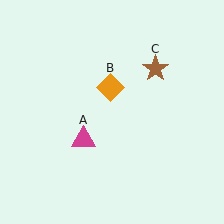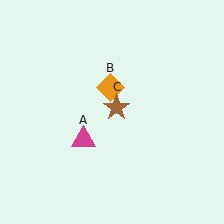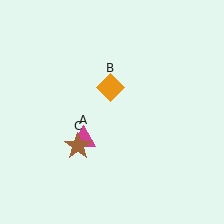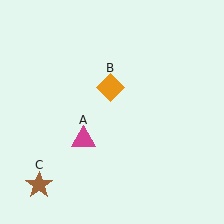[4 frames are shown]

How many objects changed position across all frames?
1 object changed position: brown star (object C).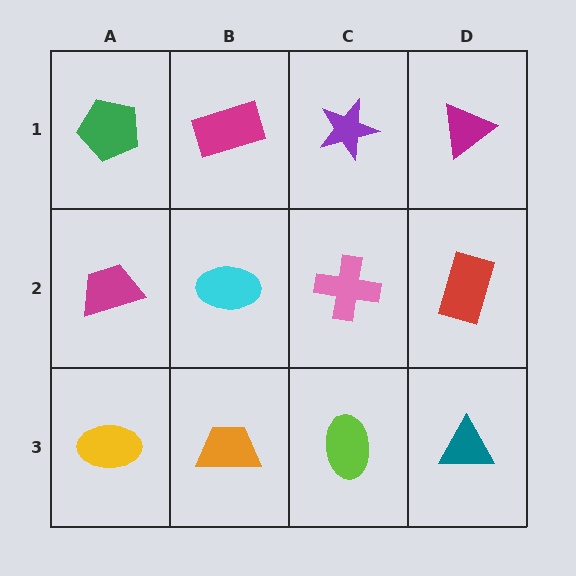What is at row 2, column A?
A magenta trapezoid.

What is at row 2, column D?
A red rectangle.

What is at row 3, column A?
A yellow ellipse.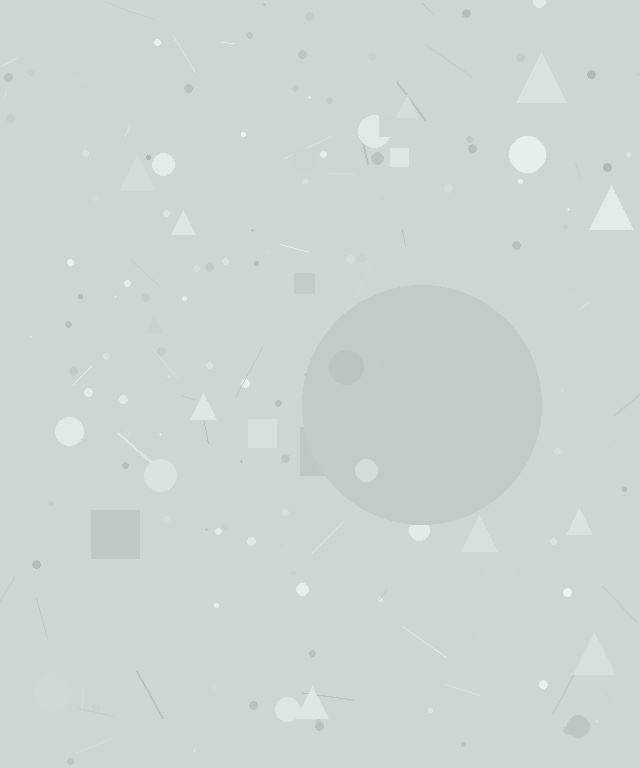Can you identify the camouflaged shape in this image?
The camouflaged shape is a circle.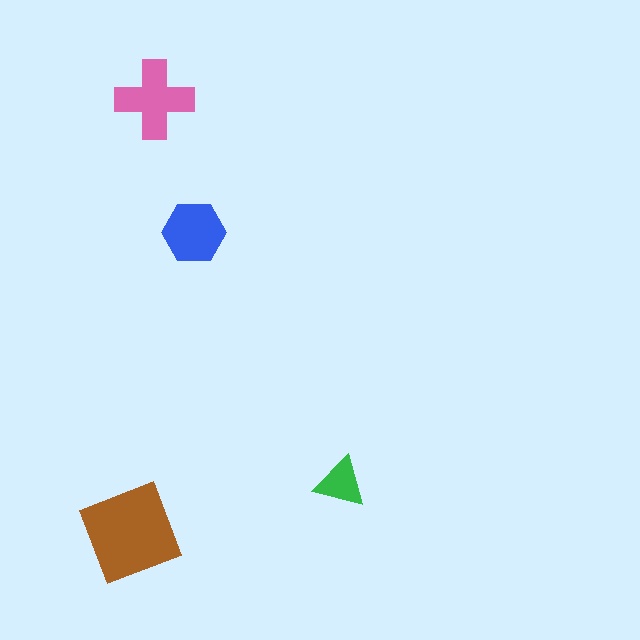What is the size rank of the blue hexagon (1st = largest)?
3rd.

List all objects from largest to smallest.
The brown diamond, the pink cross, the blue hexagon, the green triangle.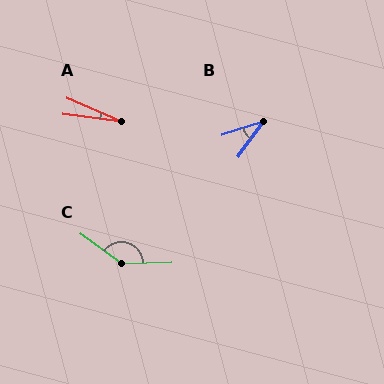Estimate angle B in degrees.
Approximately 36 degrees.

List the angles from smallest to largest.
A (15°), B (36°), C (143°).